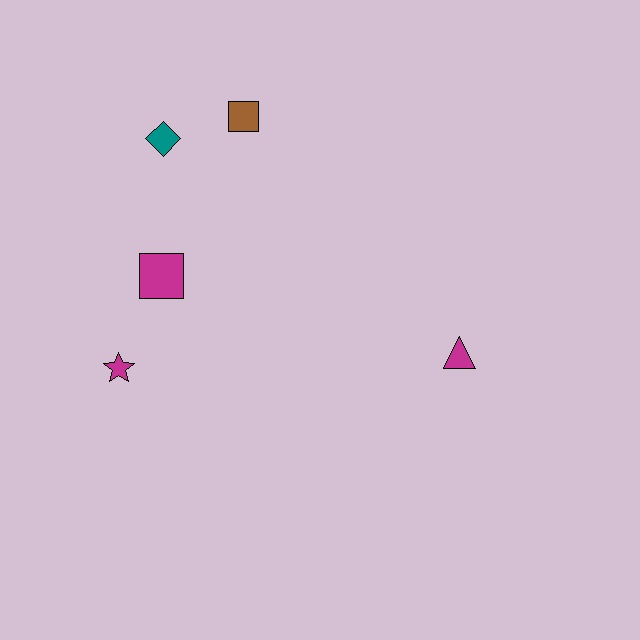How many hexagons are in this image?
There are no hexagons.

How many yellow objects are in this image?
There are no yellow objects.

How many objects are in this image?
There are 5 objects.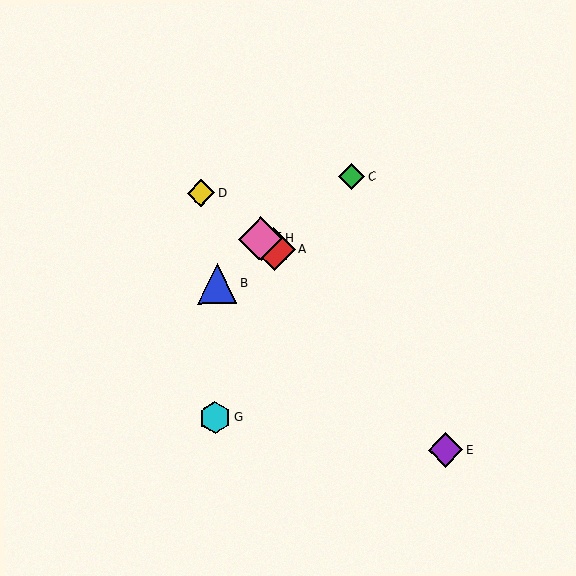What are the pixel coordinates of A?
Object A is at (274, 249).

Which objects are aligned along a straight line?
Objects A, D, F, H are aligned along a straight line.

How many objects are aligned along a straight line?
4 objects (A, D, F, H) are aligned along a straight line.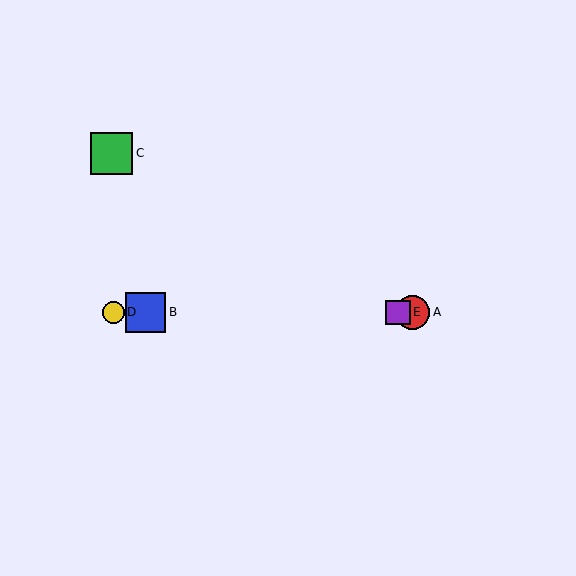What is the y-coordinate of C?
Object C is at y≈153.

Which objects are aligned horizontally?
Objects A, B, D, E are aligned horizontally.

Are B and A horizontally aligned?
Yes, both are at y≈312.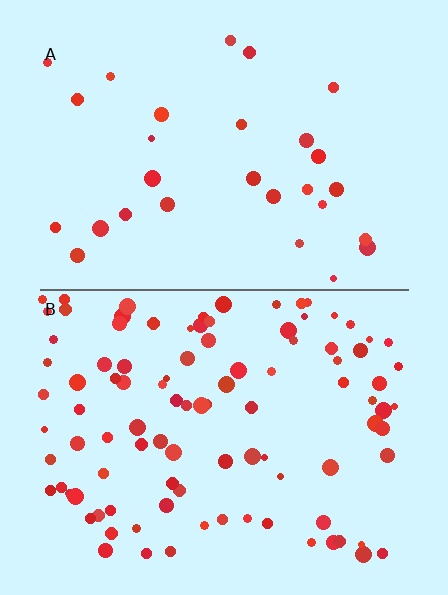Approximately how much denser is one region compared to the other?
Approximately 3.5× — region B over region A.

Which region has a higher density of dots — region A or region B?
B (the bottom).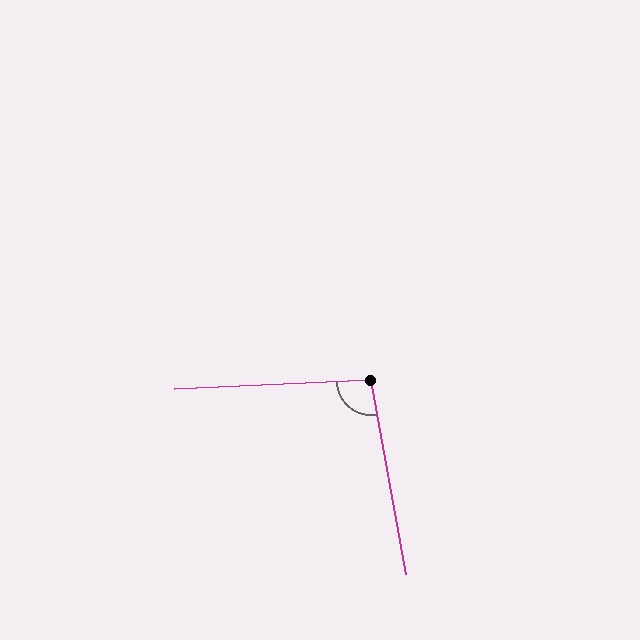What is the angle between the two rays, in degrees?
Approximately 98 degrees.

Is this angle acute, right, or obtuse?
It is obtuse.